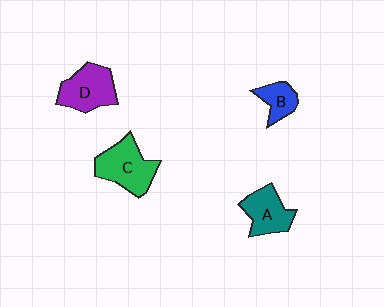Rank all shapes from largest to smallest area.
From largest to smallest: C (green), D (purple), A (teal), B (blue).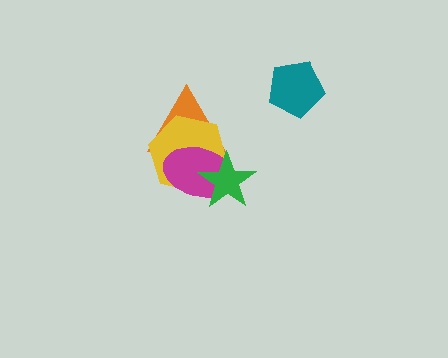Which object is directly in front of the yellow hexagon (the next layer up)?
The magenta ellipse is directly in front of the yellow hexagon.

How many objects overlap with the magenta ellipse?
3 objects overlap with the magenta ellipse.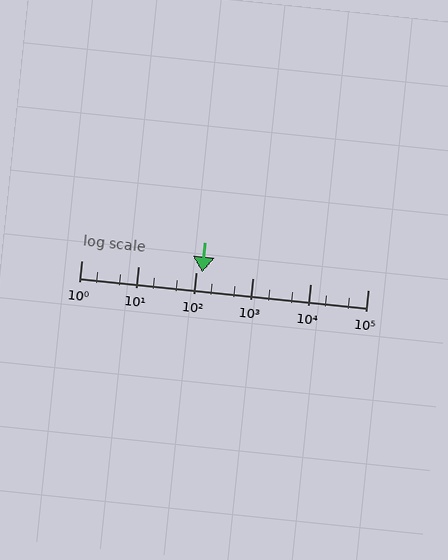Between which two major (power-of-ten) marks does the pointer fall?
The pointer is between 100 and 1000.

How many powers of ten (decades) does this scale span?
The scale spans 5 decades, from 1 to 100000.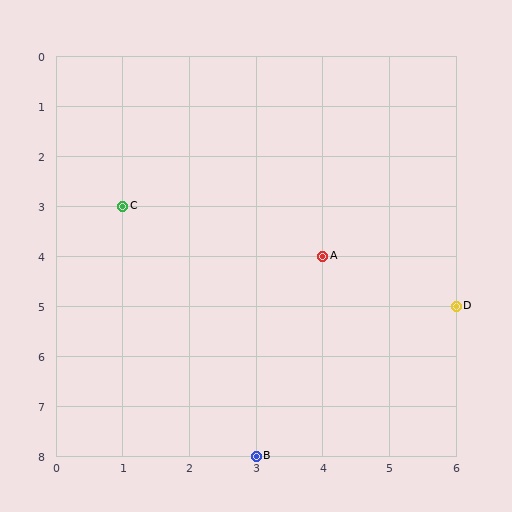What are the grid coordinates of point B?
Point B is at grid coordinates (3, 8).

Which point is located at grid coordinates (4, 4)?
Point A is at (4, 4).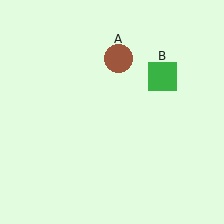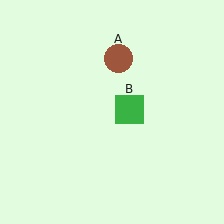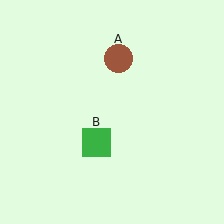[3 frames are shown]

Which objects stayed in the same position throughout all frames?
Brown circle (object A) remained stationary.